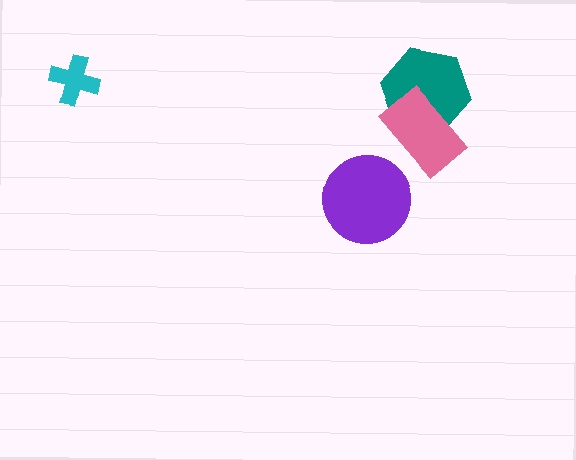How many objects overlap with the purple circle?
0 objects overlap with the purple circle.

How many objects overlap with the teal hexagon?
1 object overlaps with the teal hexagon.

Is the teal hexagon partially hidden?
Yes, it is partially covered by another shape.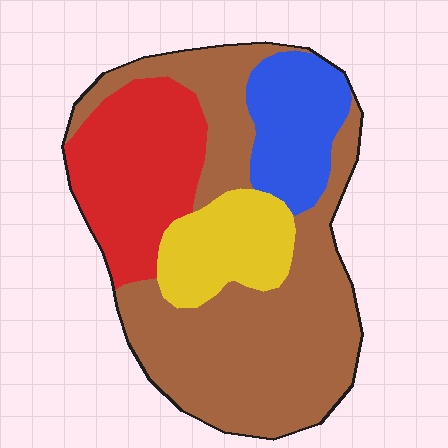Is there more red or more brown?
Brown.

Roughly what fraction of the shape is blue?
Blue covers 14% of the shape.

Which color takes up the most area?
Brown, at roughly 50%.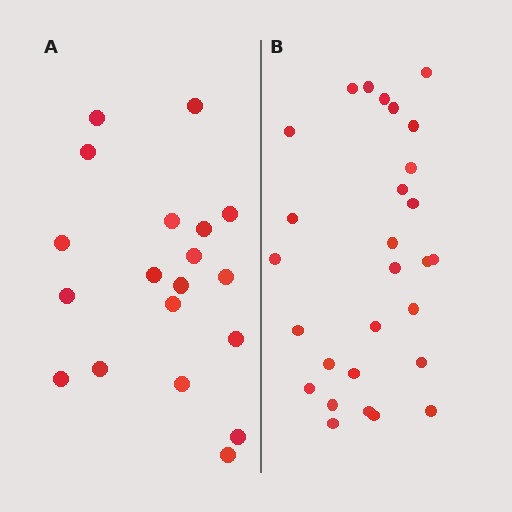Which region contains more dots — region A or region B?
Region B (the right region) has more dots.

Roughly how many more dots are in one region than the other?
Region B has roughly 8 or so more dots than region A.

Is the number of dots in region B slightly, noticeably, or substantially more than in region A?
Region B has substantially more. The ratio is roughly 1.5 to 1.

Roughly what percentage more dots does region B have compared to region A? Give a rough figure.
About 45% more.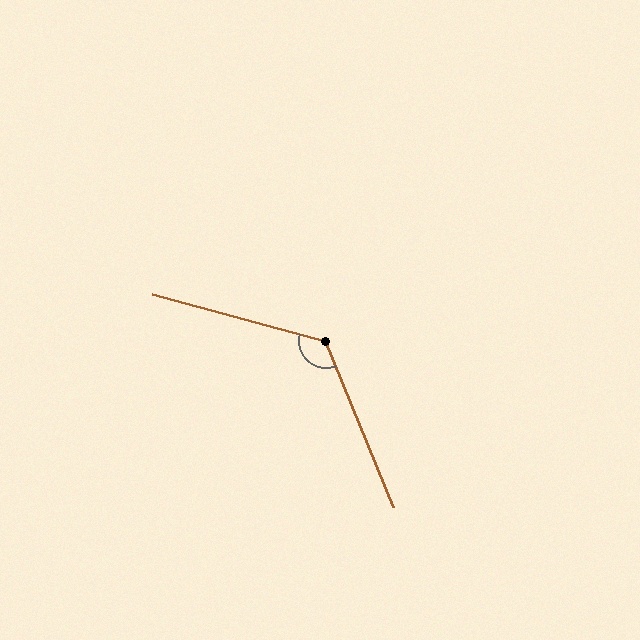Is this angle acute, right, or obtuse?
It is obtuse.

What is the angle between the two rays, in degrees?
Approximately 127 degrees.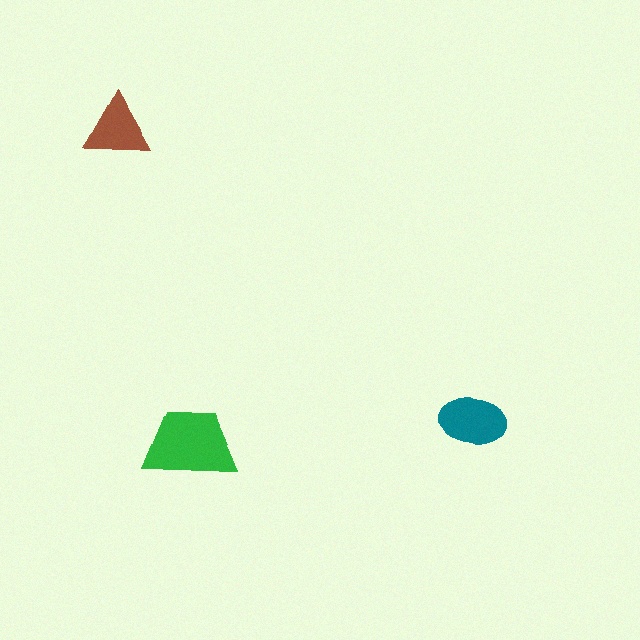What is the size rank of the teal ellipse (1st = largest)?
2nd.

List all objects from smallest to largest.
The brown triangle, the teal ellipse, the green trapezoid.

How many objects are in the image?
There are 3 objects in the image.